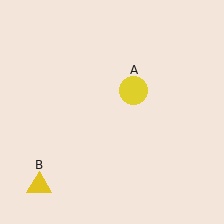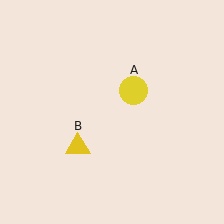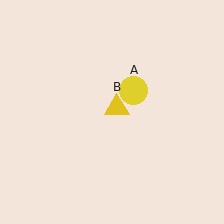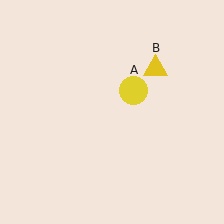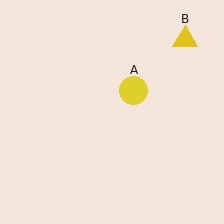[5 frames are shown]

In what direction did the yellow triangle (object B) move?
The yellow triangle (object B) moved up and to the right.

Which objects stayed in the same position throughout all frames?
Yellow circle (object A) remained stationary.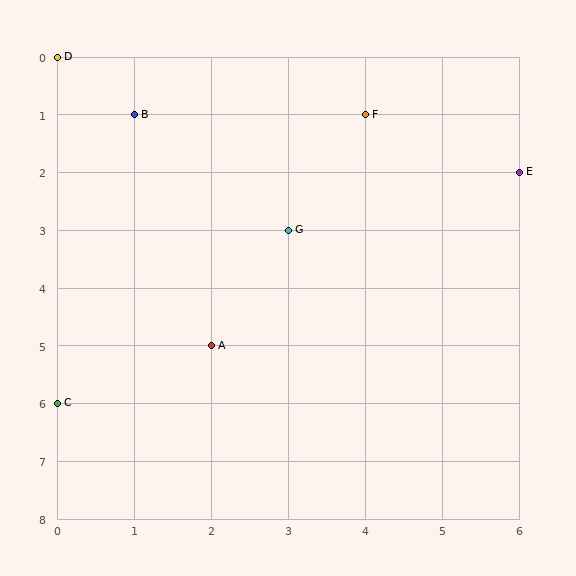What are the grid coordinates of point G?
Point G is at grid coordinates (3, 3).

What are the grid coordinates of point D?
Point D is at grid coordinates (0, 0).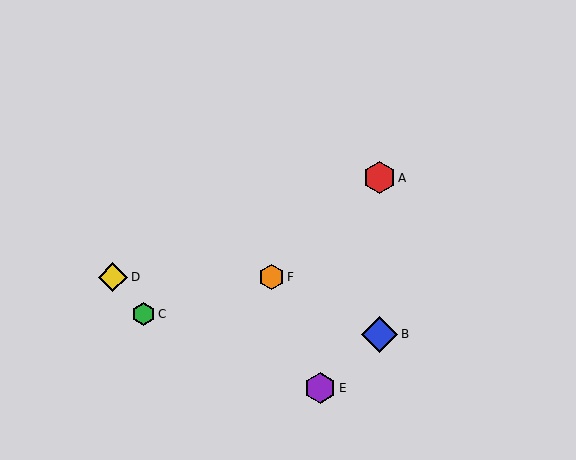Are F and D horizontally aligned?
Yes, both are at y≈277.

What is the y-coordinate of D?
Object D is at y≈277.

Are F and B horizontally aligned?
No, F is at y≈277 and B is at y≈334.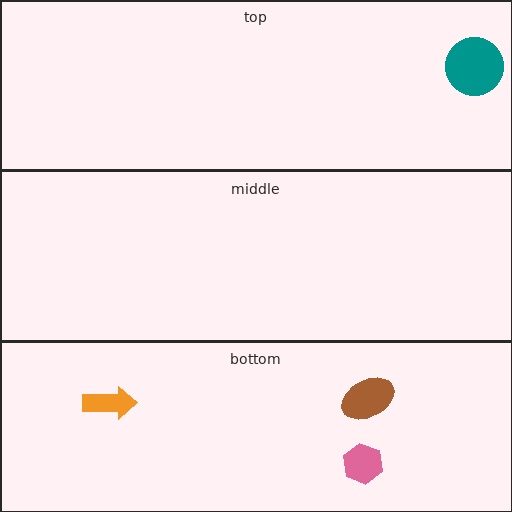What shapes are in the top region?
The teal circle.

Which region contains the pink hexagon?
The bottom region.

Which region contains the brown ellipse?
The bottom region.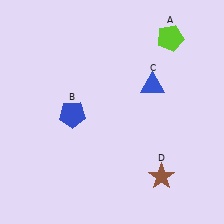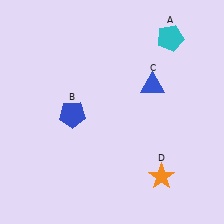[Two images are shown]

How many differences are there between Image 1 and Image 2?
There are 2 differences between the two images.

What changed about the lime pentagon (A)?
In Image 1, A is lime. In Image 2, it changed to cyan.